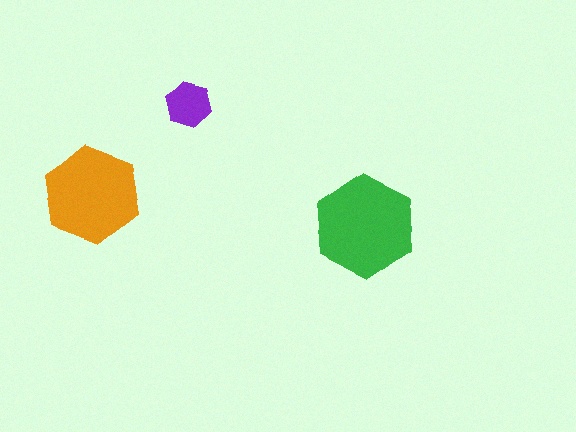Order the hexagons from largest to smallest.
the green one, the orange one, the purple one.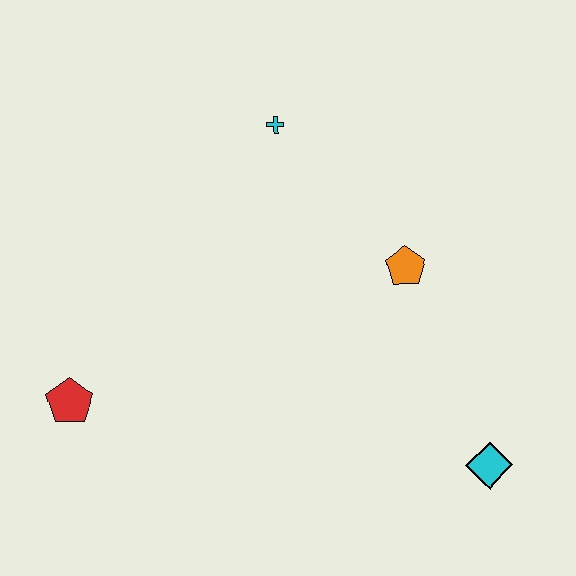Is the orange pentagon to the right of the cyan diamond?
No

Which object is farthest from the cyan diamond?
The red pentagon is farthest from the cyan diamond.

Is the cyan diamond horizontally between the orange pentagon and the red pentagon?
No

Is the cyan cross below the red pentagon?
No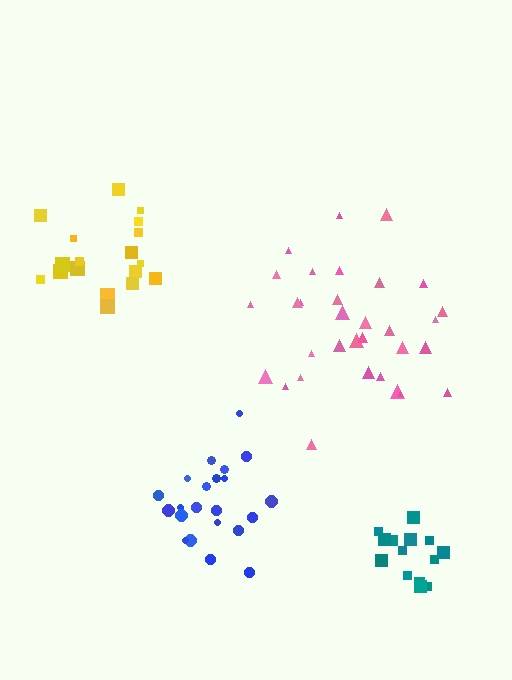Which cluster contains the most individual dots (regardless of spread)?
Pink (32).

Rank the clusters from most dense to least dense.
teal, blue, pink, yellow.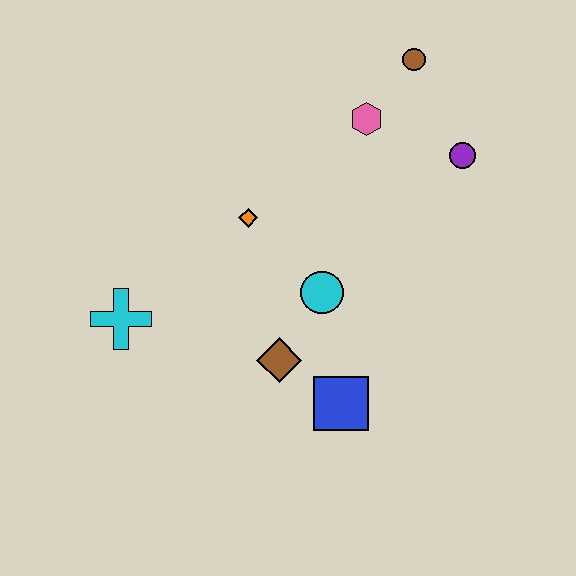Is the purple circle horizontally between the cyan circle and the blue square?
No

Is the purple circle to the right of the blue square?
Yes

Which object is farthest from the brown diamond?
The brown circle is farthest from the brown diamond.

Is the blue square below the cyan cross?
Yes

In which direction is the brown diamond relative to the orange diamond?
The brown diamond is below the orange diamond.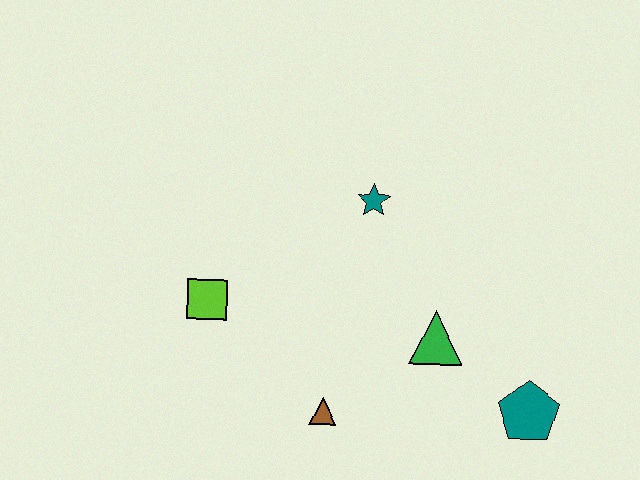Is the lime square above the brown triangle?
Yes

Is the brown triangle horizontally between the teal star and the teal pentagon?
No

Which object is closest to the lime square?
The brown triangle is closest to the lime square.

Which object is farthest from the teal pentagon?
The lime square is farthest from the teal pentagon.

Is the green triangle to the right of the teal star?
Yes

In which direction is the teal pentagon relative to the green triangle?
The teal pentagon is to the right of the green triangle.